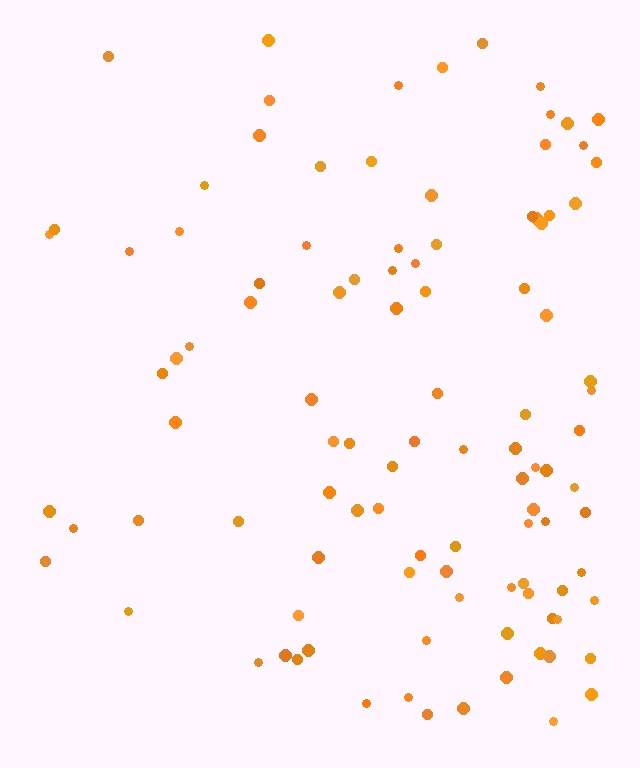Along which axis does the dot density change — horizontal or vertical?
Horizontal.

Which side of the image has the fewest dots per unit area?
The left.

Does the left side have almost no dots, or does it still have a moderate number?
Still a moderate number, just noticeably fewer than the right.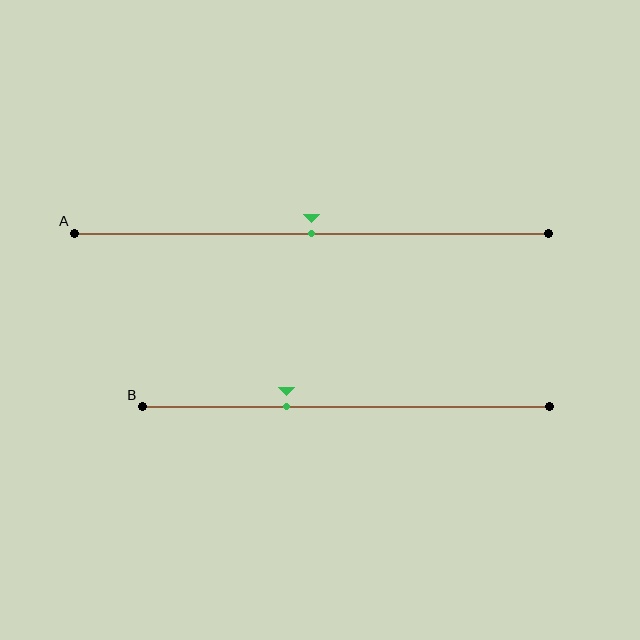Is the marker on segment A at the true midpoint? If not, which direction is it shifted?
Yes, the marker on segment A is at the true midpoint.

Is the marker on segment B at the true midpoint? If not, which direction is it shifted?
No, the marker on segment B is shifted to the left by about 15% of the segment length.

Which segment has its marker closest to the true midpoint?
Segment A has its marker closest to the true midpoint.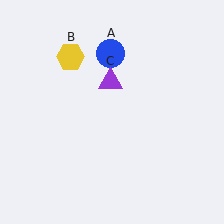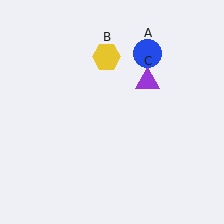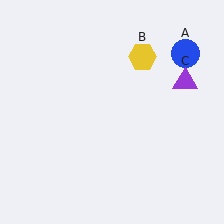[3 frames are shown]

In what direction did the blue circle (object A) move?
The blue circle (object A) moved right.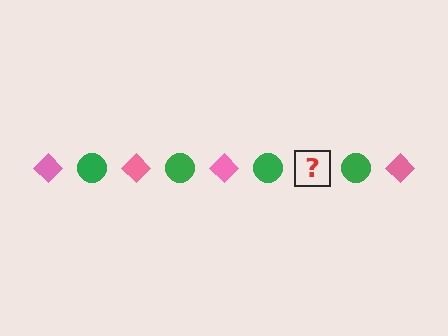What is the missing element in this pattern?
The missing element is a pink diamond.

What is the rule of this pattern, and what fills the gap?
The rule is that the pattern alternates between pink diamond and green circle. The gap should be filled with a pink diamond.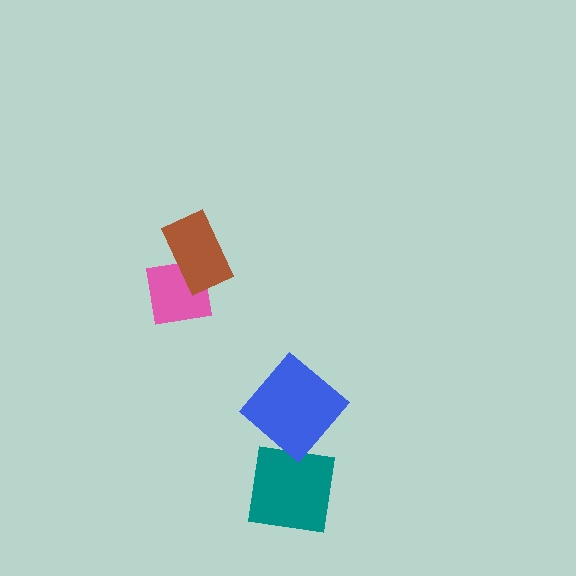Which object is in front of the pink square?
The brown rectangle is in front of the pink square.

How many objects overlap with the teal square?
0 objects overlap with the teal square.